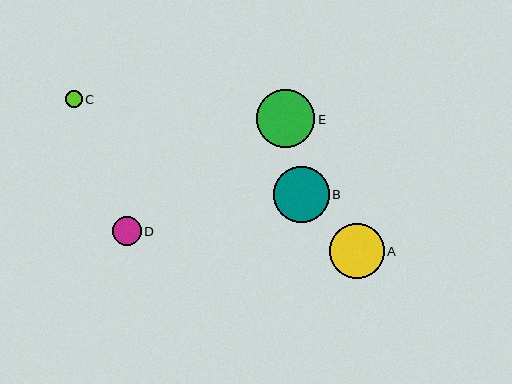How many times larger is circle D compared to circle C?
Circle D is approximately 1.7 times the size of circle C.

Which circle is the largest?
Circle E is the largest with a size of approximately 58 pixels.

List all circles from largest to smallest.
From largest to smallest: E, B, A, D, C.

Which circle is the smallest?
Circle C is the smallest with a size of approximately 17 pixels.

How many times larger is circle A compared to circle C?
Circle A is approximately 3.3 times the size of circle C.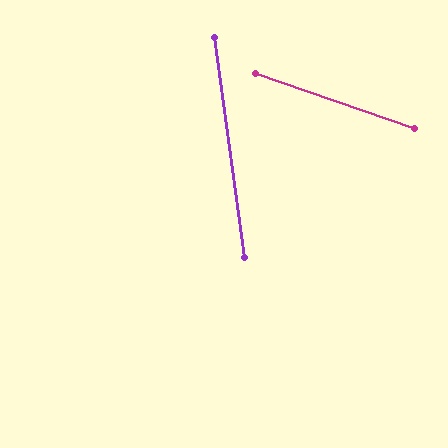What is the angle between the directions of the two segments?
Approximately 63 degrees.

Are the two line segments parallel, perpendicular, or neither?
Neither parallel nor perpendicular — they differ by about 63°.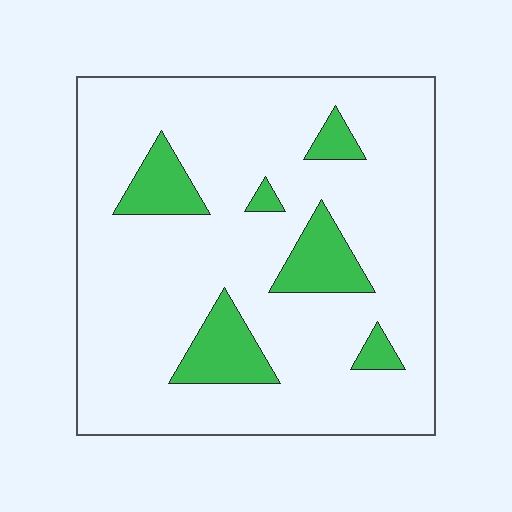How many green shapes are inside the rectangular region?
6.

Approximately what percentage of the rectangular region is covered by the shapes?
Approximately 15%.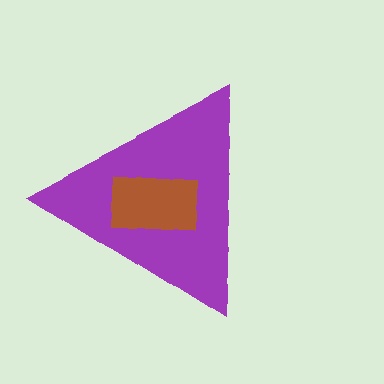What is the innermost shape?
The brown rectangle.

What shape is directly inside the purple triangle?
The brown rectangle.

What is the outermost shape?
The purple triangle.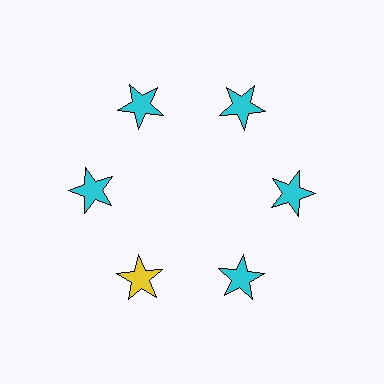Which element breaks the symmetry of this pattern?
The yellow star at roughly the 7 o'clock position breaks the symmetry. All other shapes are cyan stars.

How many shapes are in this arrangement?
There are 6 shapes arranged in a ring pattern.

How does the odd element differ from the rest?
It has a different color: yellow instead of cyan.